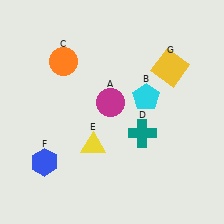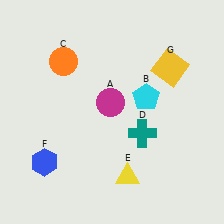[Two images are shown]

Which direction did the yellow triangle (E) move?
The yellow triangle (E) moved right.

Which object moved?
The yellow triangle (E) moved right.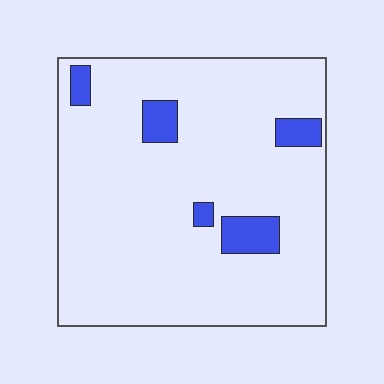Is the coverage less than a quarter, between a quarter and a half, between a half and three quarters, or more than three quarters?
Less than a quarter.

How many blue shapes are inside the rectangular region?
5.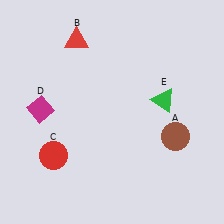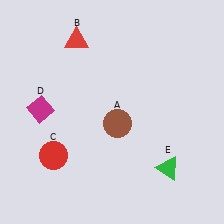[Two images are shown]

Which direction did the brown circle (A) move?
The brown circle (A) moved left.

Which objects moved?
The objects that moved are: the brown circle (A), the green triangle (E).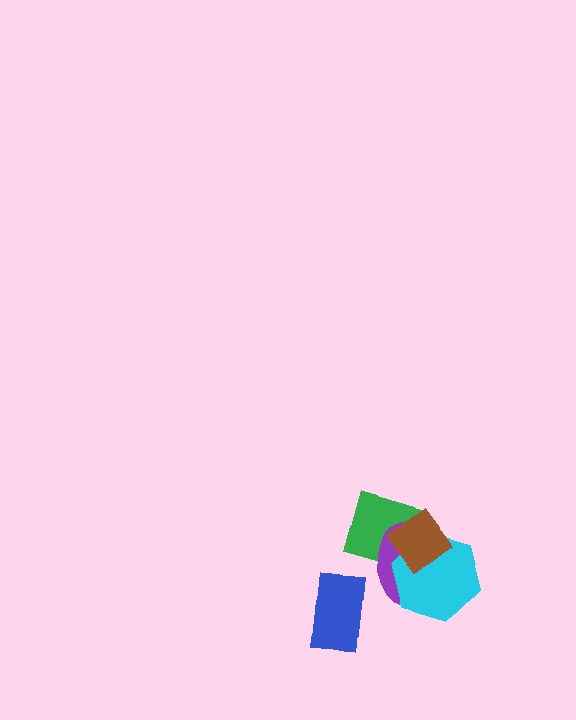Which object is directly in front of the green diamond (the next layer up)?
The purple ellipse is directly in front of the green diamond.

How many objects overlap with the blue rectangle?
0 objects overlap with the blue rectangle.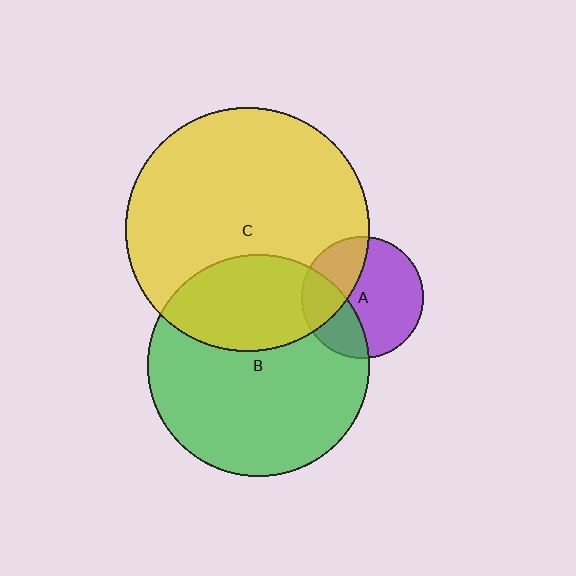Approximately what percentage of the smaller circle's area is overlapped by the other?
Approximately 35%.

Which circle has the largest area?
Circle C (yellow).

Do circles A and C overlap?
Yes.